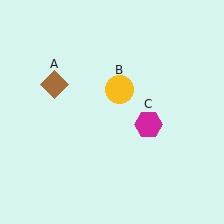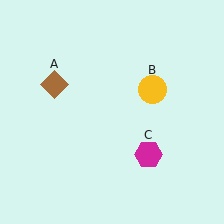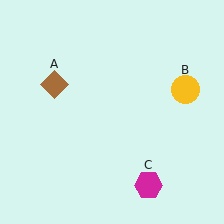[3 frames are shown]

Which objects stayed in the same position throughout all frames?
Brown diamond (object A) remained stationary.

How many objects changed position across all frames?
2 objects changed position: yellow circle (object B), magenta hexagon (object C).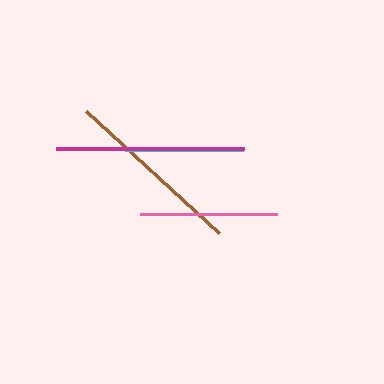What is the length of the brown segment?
The brown segment is approximately 181 pixels long.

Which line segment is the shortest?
The cyan line is the shortest at approximately 118 pixels.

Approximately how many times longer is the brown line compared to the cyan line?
The brown line is approximately 1.5 times the length of the cyan line.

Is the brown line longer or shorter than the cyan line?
The brown line is longer than the cyan line.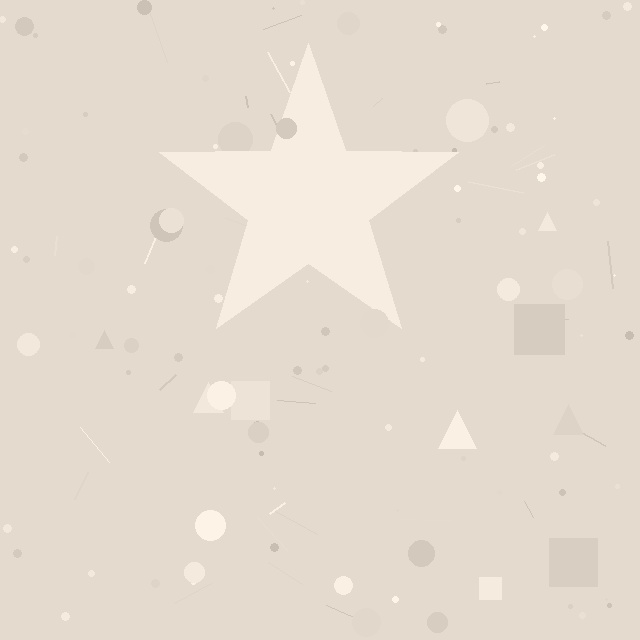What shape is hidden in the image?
A star is hidden in the image.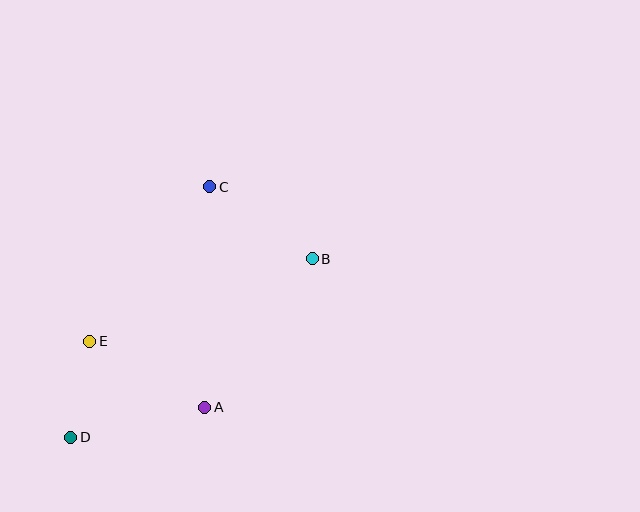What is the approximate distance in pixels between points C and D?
The distance between C and D is approximately 287 pixels.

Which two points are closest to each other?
Points D and E are closest to each other.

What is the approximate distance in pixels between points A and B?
The distance between A and B is approximately 184 pixels.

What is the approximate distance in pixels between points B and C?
The distance between B and C is approximately 125 pixels.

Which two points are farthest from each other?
Points B and D are farthest from each other.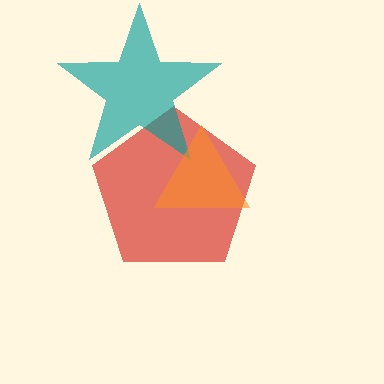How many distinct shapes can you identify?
There are 3 distinct shapes: a red pentagon, a teal star, an orange triangle.